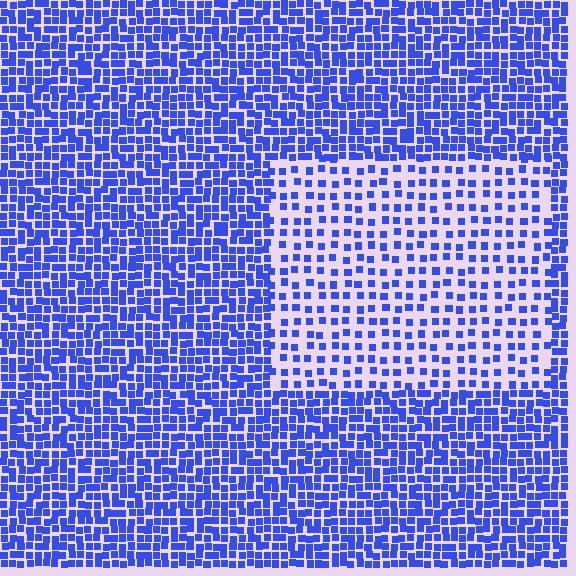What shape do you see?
I see a rectangle.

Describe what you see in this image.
The image contains small blue elements arranged at two different densities. A rectangle-shaped region is visible where the elements are less densely packed than the surrounding area.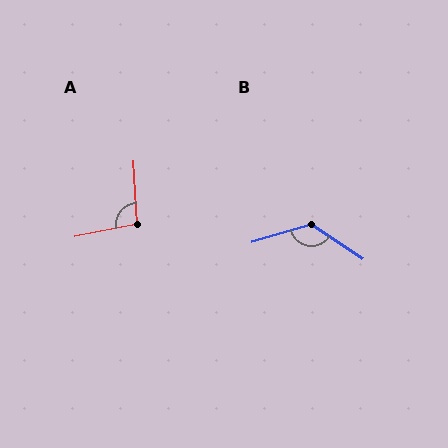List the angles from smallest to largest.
A (98°), B (129°).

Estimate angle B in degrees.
Approximately 129 degrees.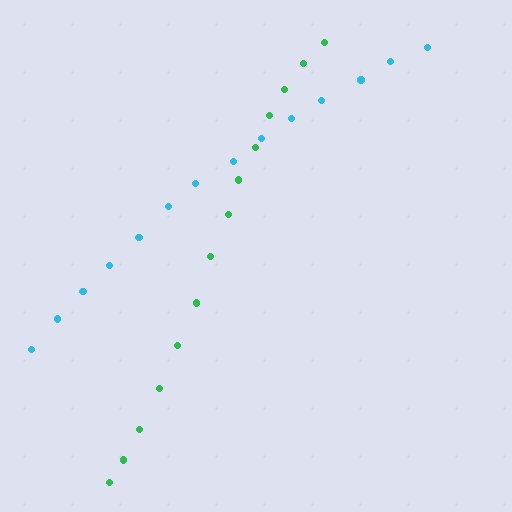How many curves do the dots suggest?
There are 2 distinct paths.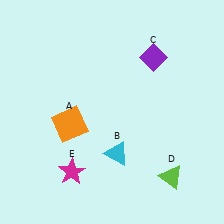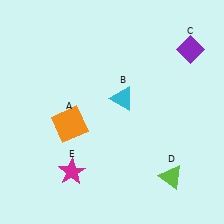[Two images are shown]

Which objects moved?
The objects that moved are: the cyan triangle (B), the purple diamond (C).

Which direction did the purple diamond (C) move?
The purple diamond (C) moved right.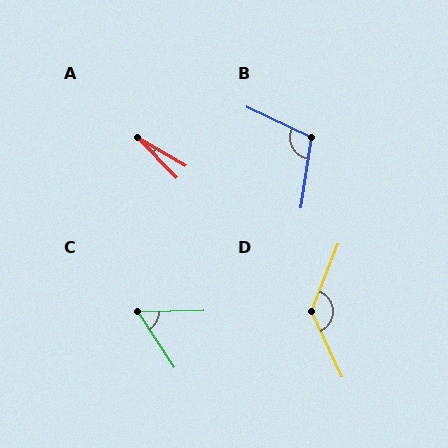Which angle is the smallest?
A, at approximately 16 degrees.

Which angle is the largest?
D, at approximately 133 degrees.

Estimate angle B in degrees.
Approximately 107 degrees.